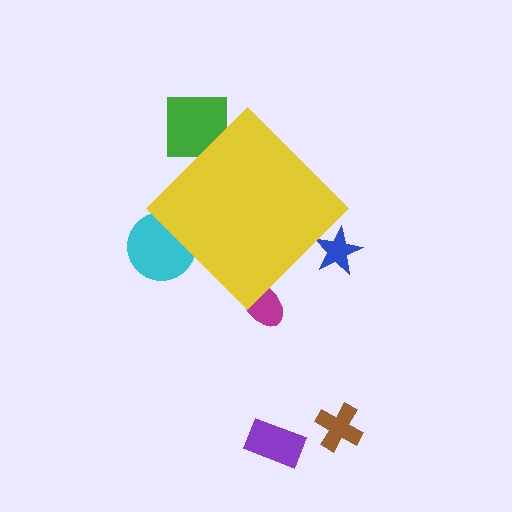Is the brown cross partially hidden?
No, the brown cross is fully visible.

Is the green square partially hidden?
Yes, the green square is partially hidden behind the yellow diamond.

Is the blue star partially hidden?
Yes, the blue star is partially hidden behind the yellow diamond.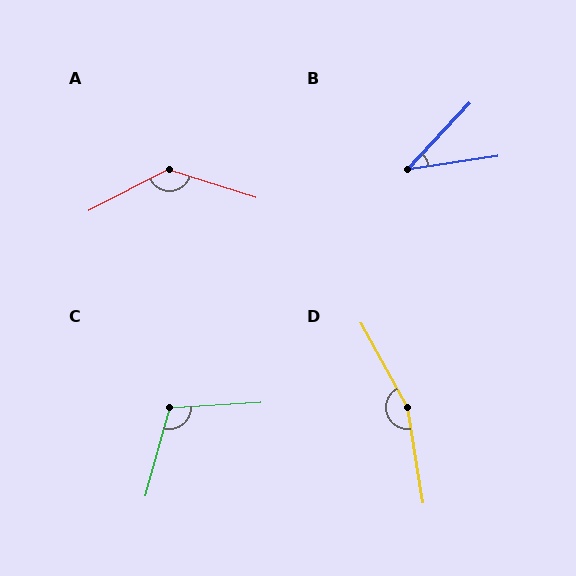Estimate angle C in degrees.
Approximately 109 degrees.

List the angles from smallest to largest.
B (38°), C (109°), A (135°), D (161°).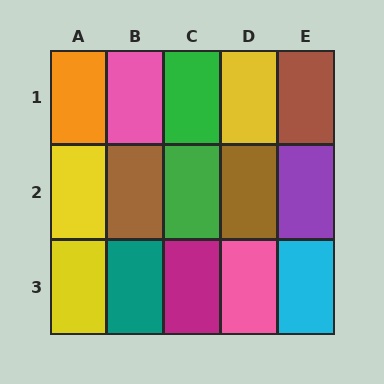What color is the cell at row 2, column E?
Purple.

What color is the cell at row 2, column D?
Brown.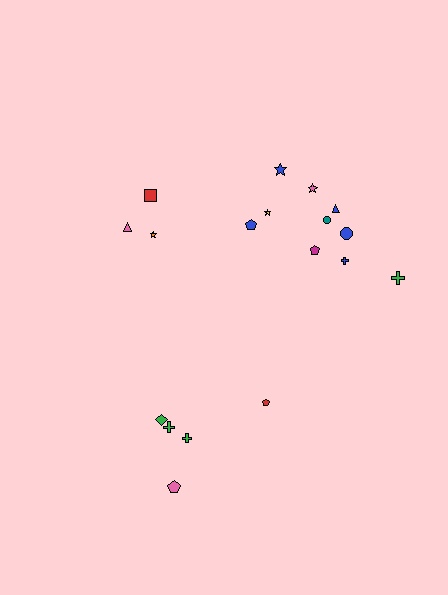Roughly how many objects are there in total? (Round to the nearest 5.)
Roughly 20 objects in total.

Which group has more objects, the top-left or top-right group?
The top-right group.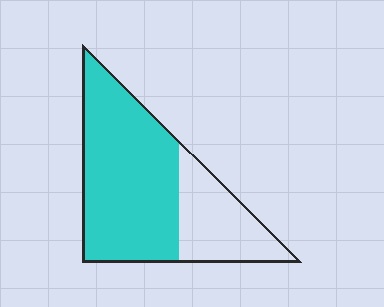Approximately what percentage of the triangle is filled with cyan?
Approximately 70%.